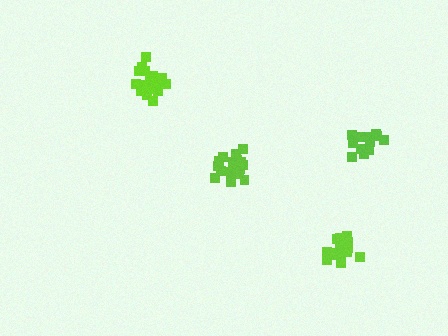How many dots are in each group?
Group 1: 18 dots, Group 2: 20 dots, Group 3: 15 dots, Group 4: 19 dots (72 total).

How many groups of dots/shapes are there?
There are 4 groups.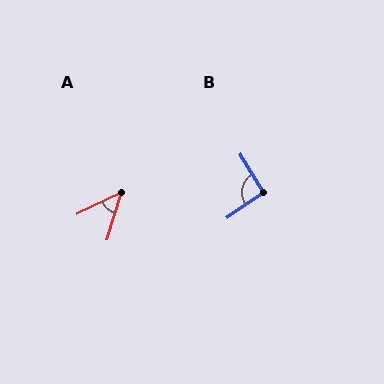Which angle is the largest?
B, at approximately 94 degrees.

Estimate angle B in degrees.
Approximately 94 degrees.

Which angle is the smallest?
A, at approximately 47 degrees.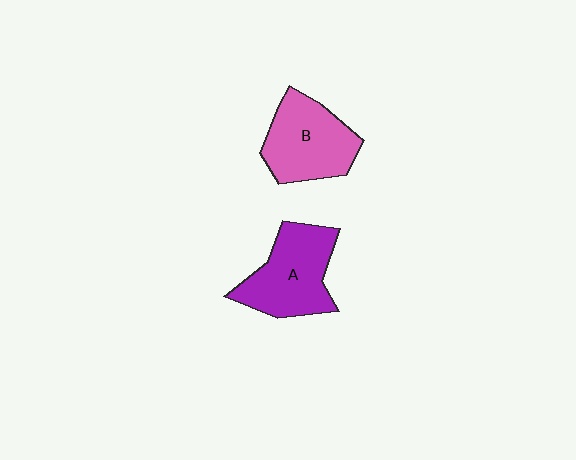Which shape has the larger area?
Shape A (purple).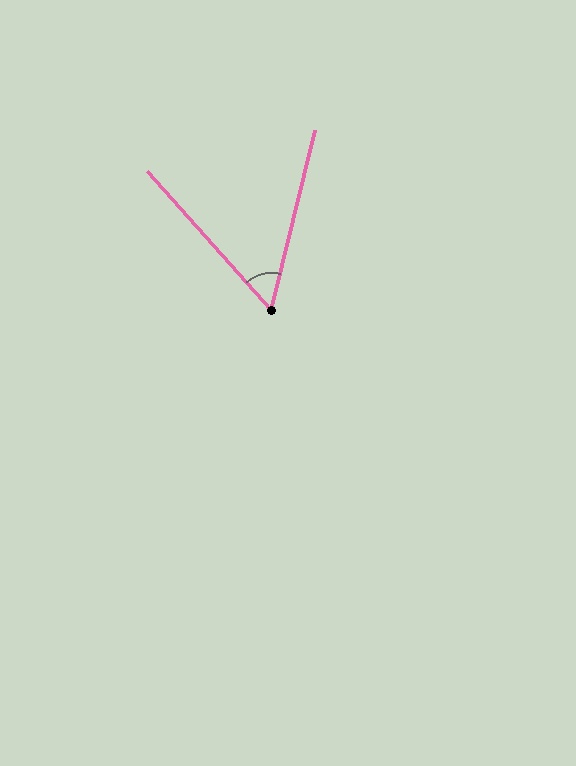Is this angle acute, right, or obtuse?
It is acute.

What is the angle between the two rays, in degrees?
Approximately 56 degrees.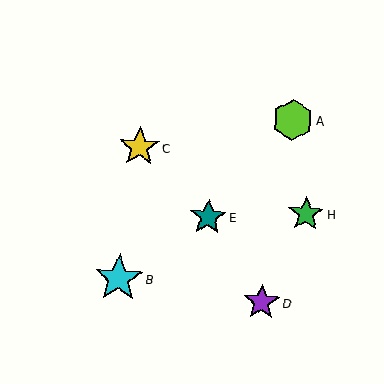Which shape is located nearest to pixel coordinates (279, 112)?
The lime hexagon (labeled A) at (292, 120) is nearest to that location.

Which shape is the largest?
The cyan star (labeled B) is the largest.